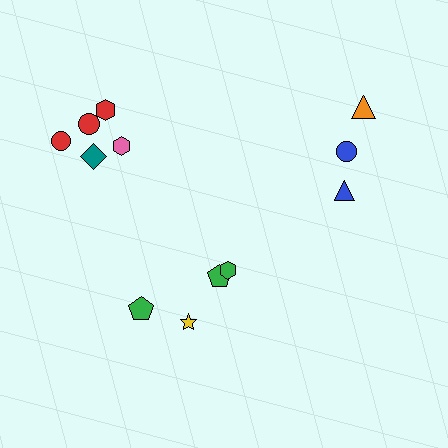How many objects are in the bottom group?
There are 4 objects.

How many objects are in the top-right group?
There are 3 objects.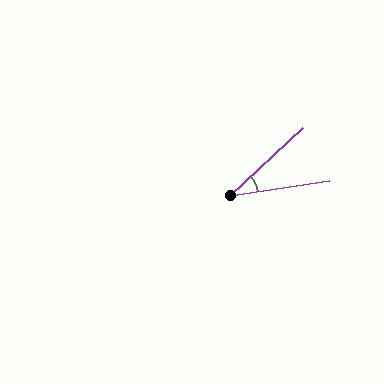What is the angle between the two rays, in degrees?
Approximately 34 degrees.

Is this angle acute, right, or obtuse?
It is acute.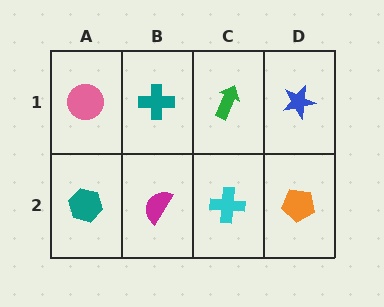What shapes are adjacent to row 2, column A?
A pink circle (row 1, column A), a magenta semicircle (row 2, column B).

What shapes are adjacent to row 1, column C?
A cyan cross (row 2, column C), a teal cross (row 1, column B), a blue star (row 1, column D).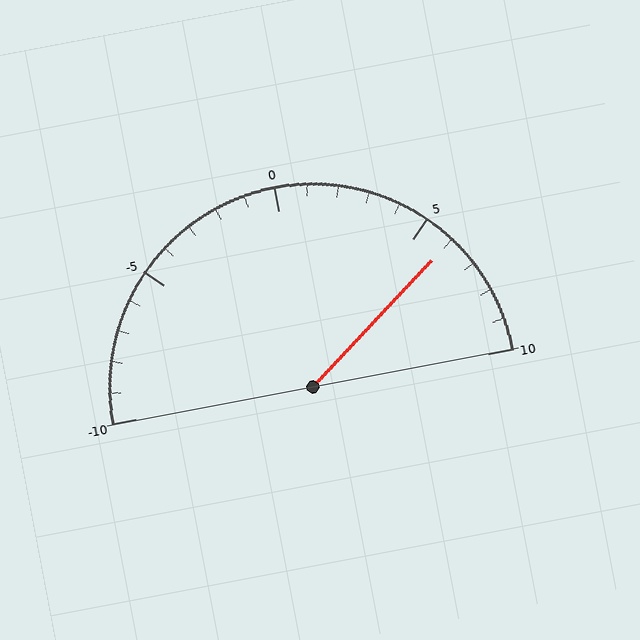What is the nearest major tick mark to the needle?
The nearest major tick mark is 5.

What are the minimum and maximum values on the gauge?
The gauge ranges from -10 to 10.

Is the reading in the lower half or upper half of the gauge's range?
The reading is in the upper half of the range (-10 to 10).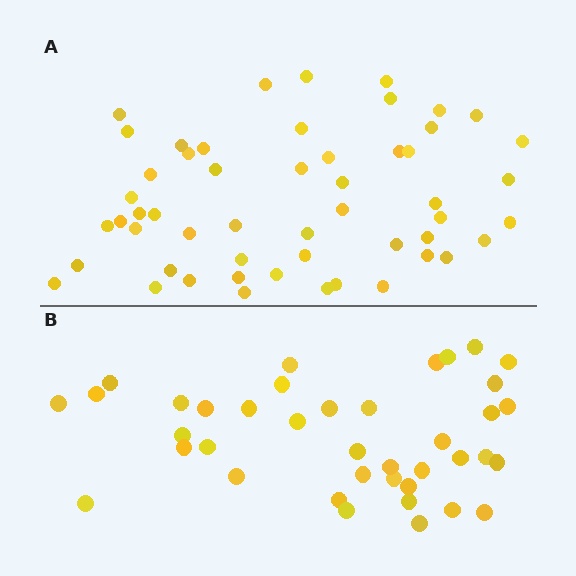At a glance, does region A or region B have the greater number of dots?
Region A (the top region) has more dots.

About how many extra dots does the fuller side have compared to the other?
Region A has approximately 15 more dots than region B.